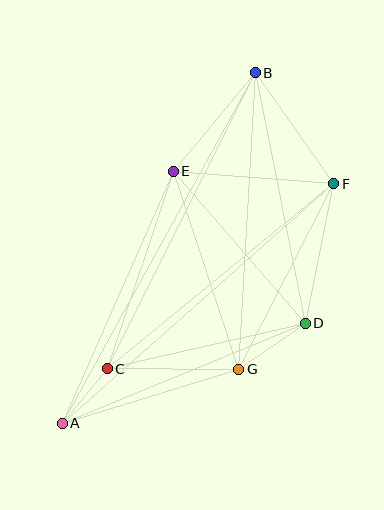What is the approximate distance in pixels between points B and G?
The distance between B and G is approximately 297 pixels.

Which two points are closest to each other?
Points A and C are closest to each other.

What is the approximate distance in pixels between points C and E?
The distance between C and E is approximately 208 pixels.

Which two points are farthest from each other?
Points A and B are farthest from each other.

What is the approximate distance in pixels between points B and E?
The distance between B and E is approximately 128 pixels.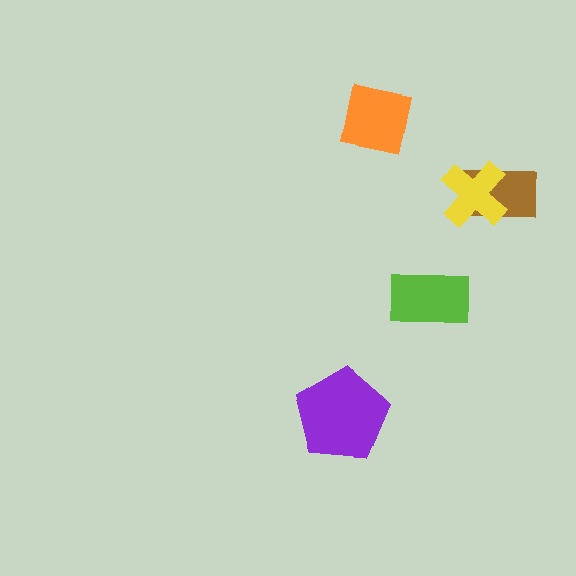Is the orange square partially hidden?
No, no other shape covers it.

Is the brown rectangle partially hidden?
Yes, it is partially covered by another shape.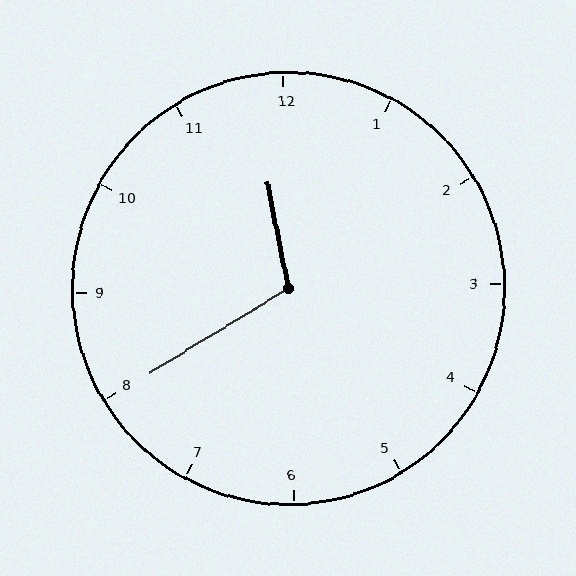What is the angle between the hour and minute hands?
Approximately 110 degrees.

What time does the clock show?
11:40.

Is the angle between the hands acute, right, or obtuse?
It is obtuse.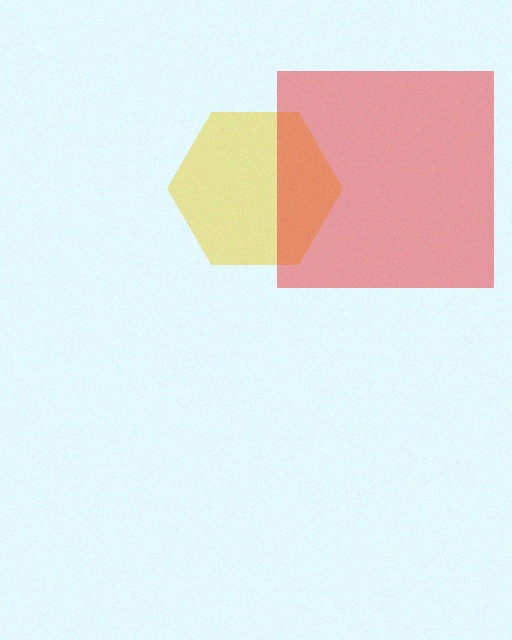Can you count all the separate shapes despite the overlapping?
Yes, there are 2 separate shapes.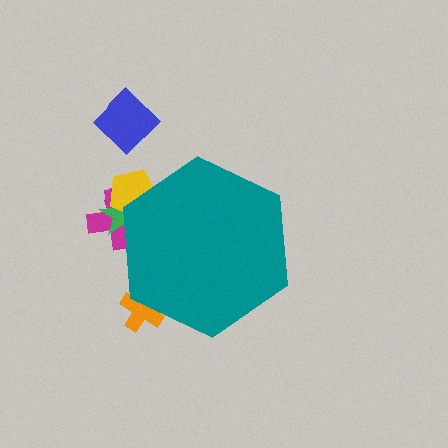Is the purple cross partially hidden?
Yes, the purple cross is partially hidden behind the teal hexagon.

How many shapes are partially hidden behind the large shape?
5 shapes are partially hidden.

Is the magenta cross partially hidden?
Yes, the magenta cross is partially hidden behind the teal hexagon.